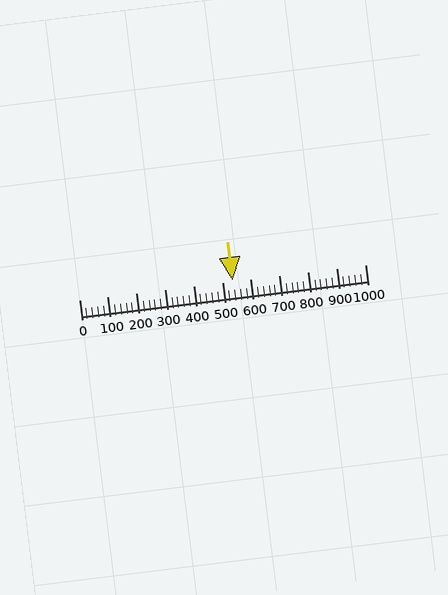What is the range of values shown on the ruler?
The ruler shows values from 0 to 1000.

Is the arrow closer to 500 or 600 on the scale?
The arrow is closer to 500.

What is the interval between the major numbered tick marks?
The major tick marks are spaced 100 units apart.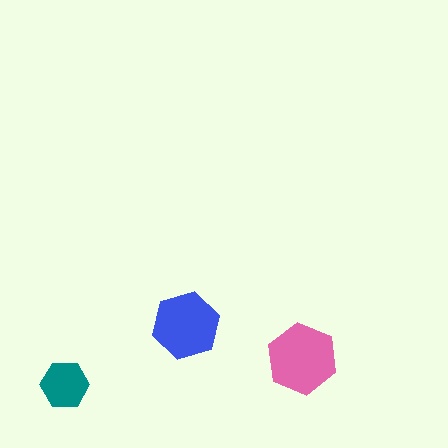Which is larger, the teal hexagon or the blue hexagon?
The blue one.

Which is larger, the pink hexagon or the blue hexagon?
The pink one.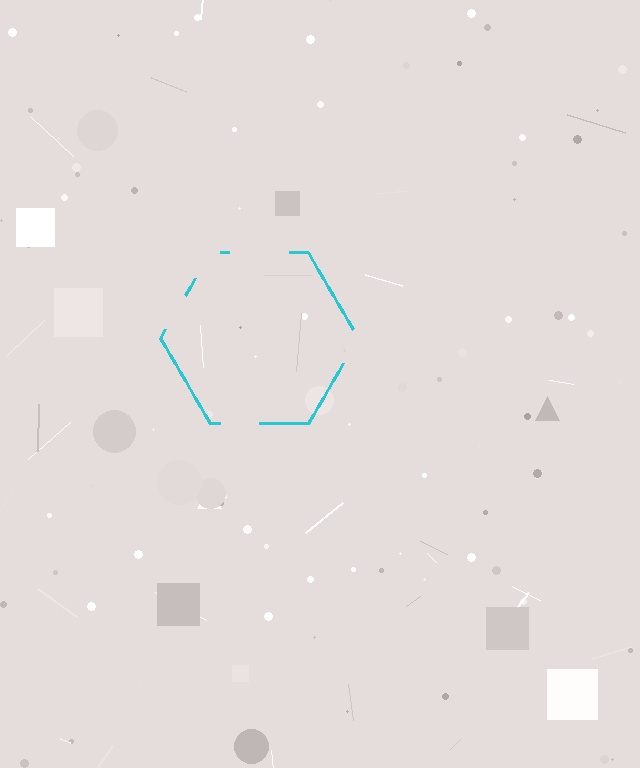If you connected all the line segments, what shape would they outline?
They would outline a hexagon.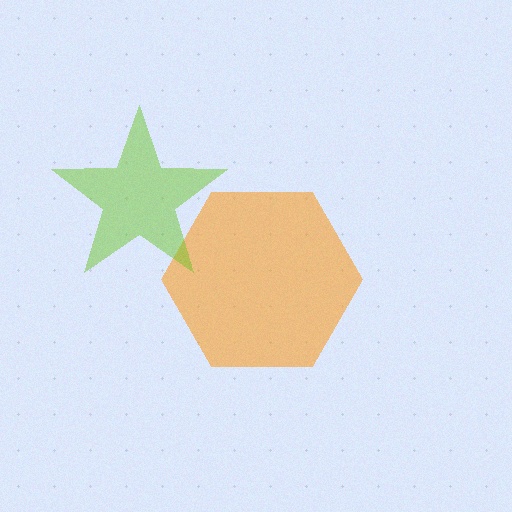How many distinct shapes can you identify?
There are 2 distinct shapes: an orange hexagon, a lime star.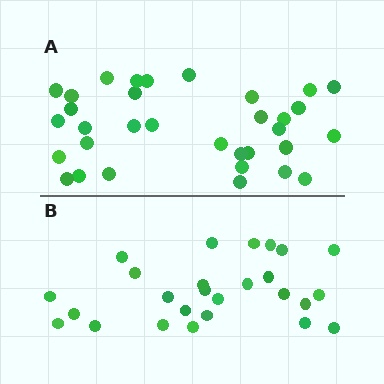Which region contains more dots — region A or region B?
Region A (the top region) has more dots.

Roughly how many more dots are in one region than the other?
Region A has roughly 8 or so more dots than region B.